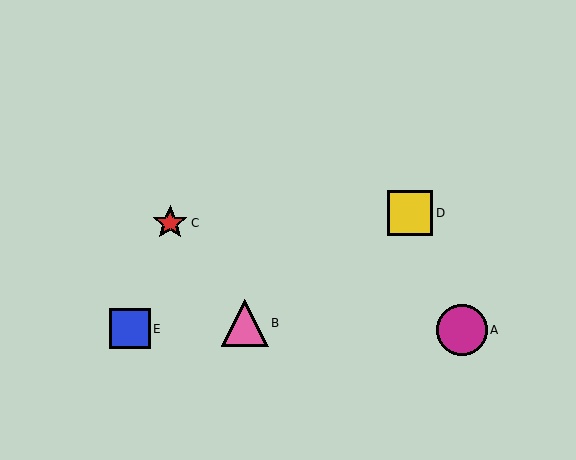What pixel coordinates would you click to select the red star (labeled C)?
Click at (170, 223) to select the red star C.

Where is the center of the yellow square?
The center of the yellow square is at (410, 213).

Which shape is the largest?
The magenta circle (labeled A) is the largest.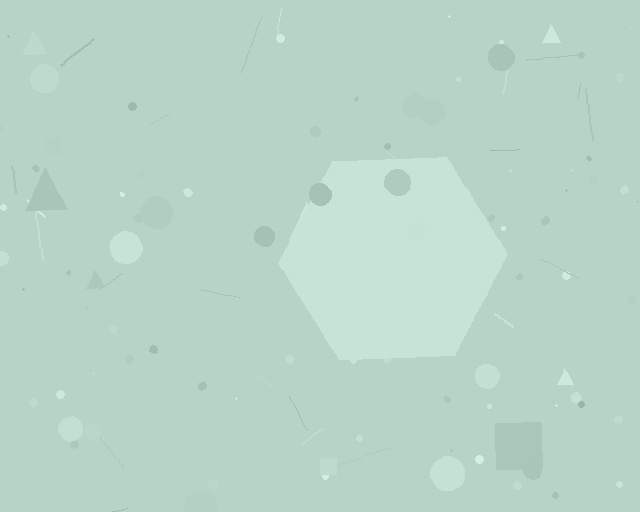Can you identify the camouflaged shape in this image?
The camouflaged shape is a hexagon.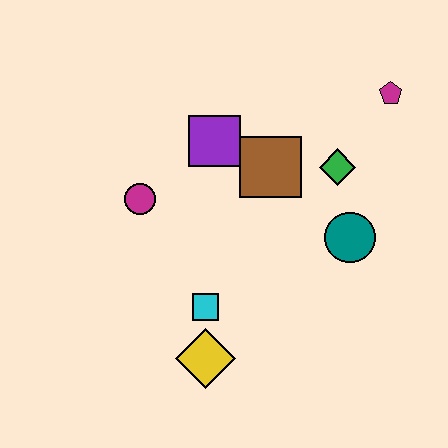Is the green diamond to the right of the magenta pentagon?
No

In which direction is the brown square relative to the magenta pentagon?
The brown square is to the left of the magenta pentagon.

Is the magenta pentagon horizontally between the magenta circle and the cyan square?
No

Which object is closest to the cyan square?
The yellow diamond is closest to the cyan square.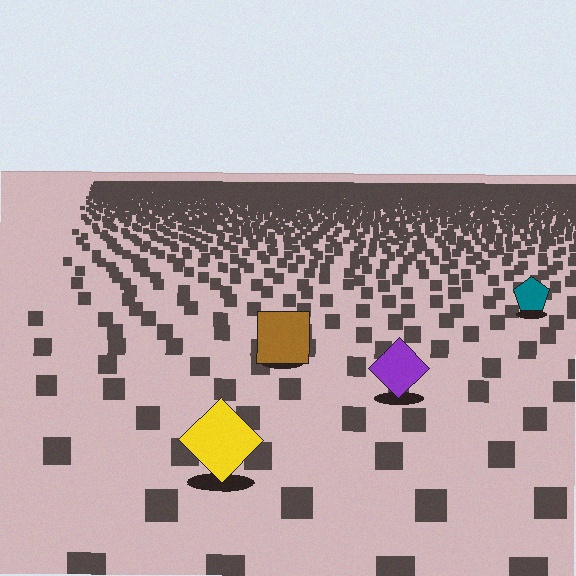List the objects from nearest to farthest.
From nearest to farthest: the yellow diamond, the purple diamond, the brown square, the teal pentagon.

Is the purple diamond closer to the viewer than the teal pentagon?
Yes. The purple diamond is closer — you can tell from the texture gradient: the ground texture is coarser near it.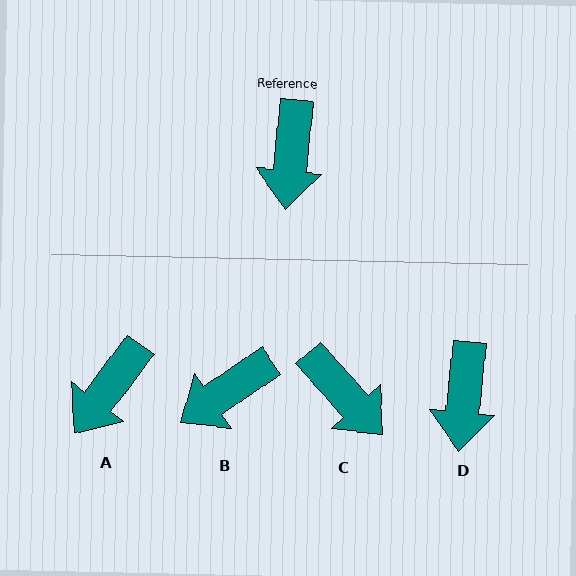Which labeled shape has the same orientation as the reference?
D.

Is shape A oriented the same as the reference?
No, it is off by about 31 degrees.